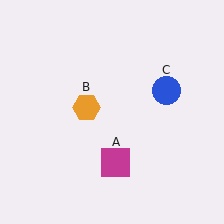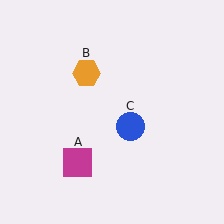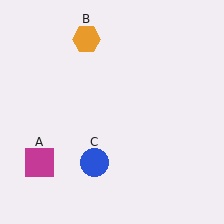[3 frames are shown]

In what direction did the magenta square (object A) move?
The magenta square (object A) moved left.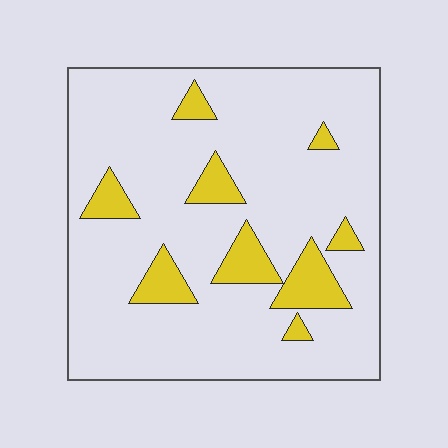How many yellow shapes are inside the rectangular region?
9.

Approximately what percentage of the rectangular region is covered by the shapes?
Approximately 15%.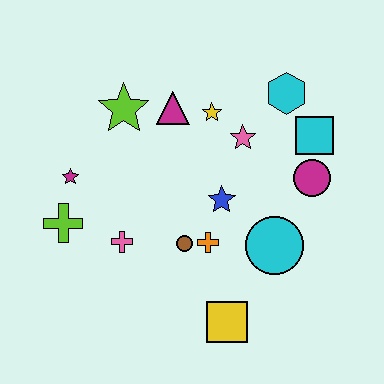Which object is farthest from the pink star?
The lime cross is farthest from the pink star.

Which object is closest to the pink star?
The yellow star is closest to the pink star.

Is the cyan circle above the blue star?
No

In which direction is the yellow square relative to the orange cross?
The yellow square is below the orange cross.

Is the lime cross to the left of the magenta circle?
Yes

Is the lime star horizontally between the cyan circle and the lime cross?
Yes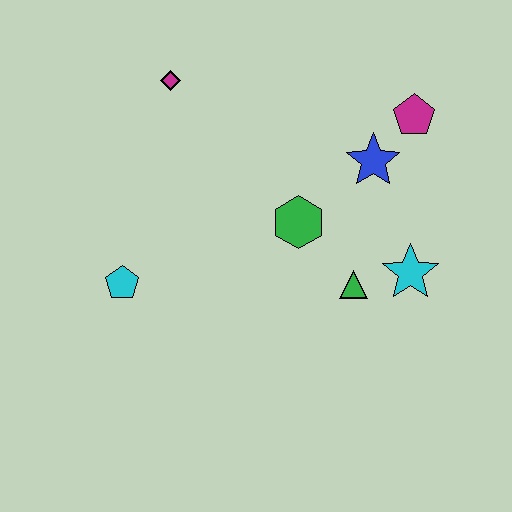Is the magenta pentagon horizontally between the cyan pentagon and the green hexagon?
No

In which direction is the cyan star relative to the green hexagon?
The cyan star is to the right of the green hexagon.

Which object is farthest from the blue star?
The cyan pentagon is farthest from the blue star.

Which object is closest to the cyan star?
The green triangle is closest to the cyan star.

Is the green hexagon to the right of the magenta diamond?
Yes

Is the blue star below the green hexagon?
No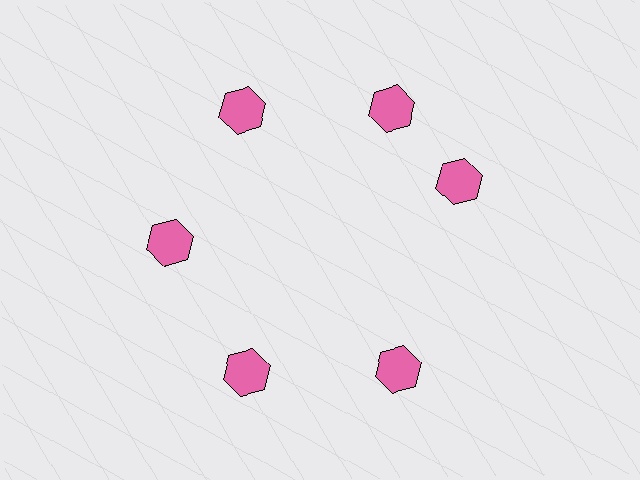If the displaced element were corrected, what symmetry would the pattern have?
It would have 6-fold rotational symmetry — the pattern would map onto itself every 60 degrees.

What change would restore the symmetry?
The symmetry would be restored by rotating it back into even spacing with its neighbors so that all 6 hexagons sit at equal angles and equal distance from the center.